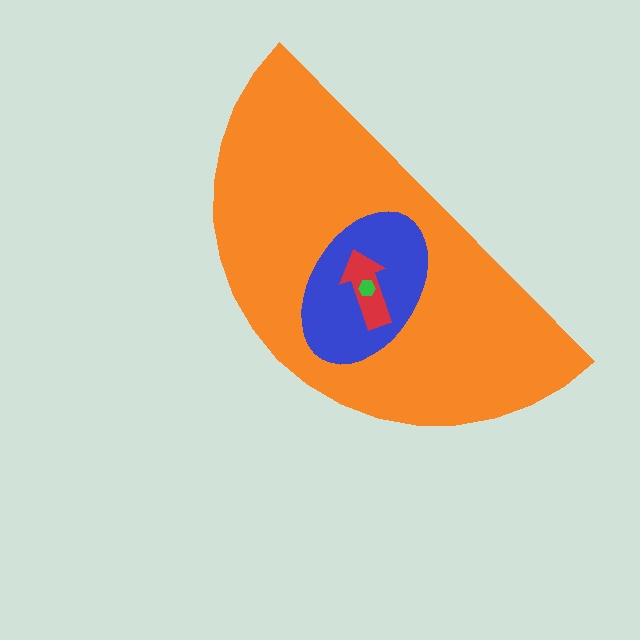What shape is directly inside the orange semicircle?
The blue ellipse.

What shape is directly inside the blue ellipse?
The red arrow.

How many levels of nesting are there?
4.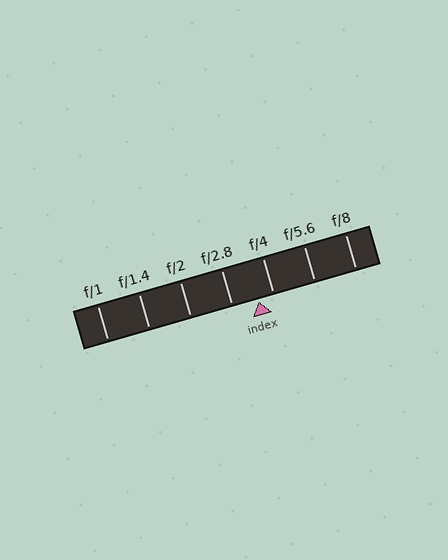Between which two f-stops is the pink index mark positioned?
The index mark is between f/2.8 and f/4.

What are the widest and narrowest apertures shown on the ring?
The widest aperture shown is f/1 and the narrowest is f/8.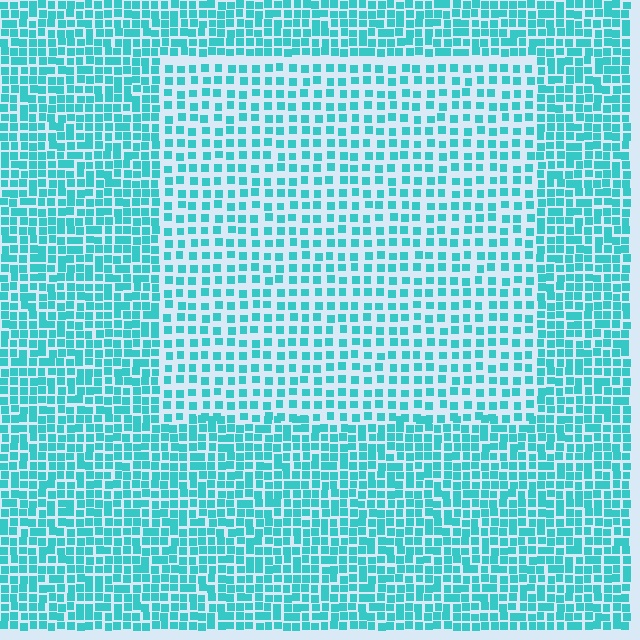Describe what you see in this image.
The image contains small cyan elements arranged at two different densities. A rectangle-shaped region is visible where the elements are less densely packed than the surrounding area.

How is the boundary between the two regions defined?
The boundary is defined by a change in element density (approximately 1.8x ratio). All elements are the same color, size, and shape.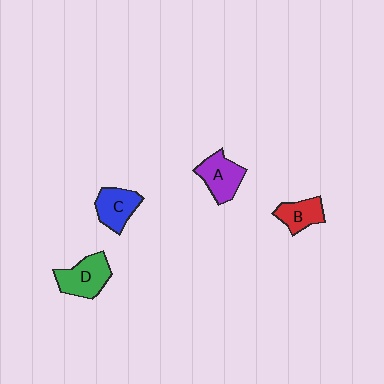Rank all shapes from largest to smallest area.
From largest to smallest: D (green), A (purple), C (blue), B (red).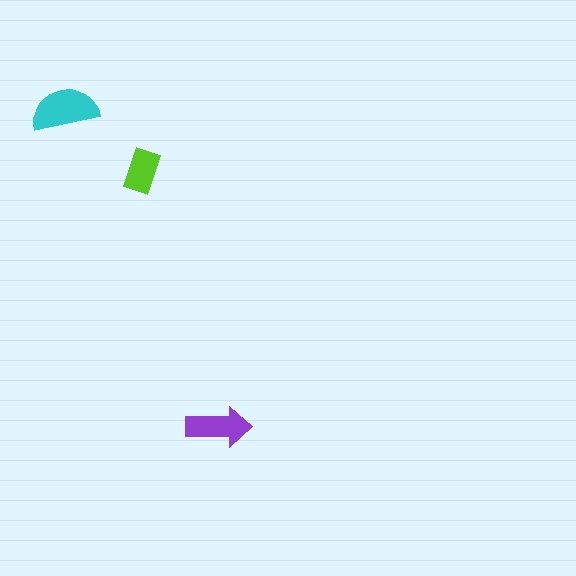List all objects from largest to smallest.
The cyan semicircle, the purple arrow, the lime rectangle.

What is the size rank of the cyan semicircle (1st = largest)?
1st.